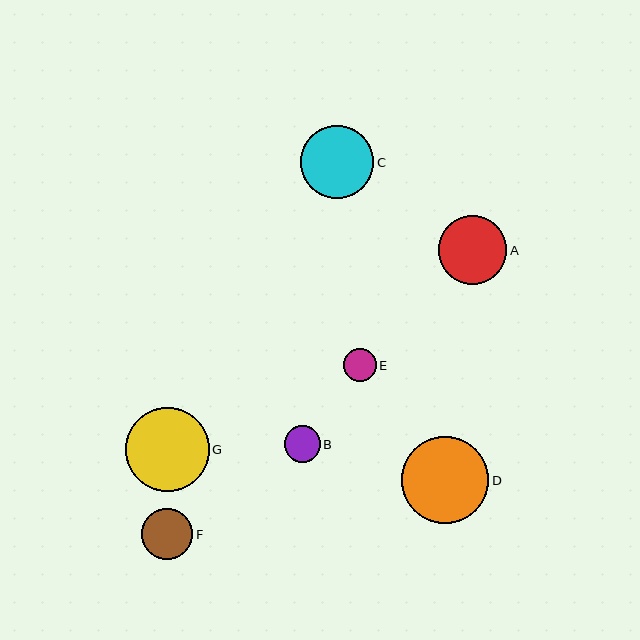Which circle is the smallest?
Circle E is the smallest with a size of approximately 33 pixels.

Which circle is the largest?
Circle D is the largest with a size of approximately 87 pixels.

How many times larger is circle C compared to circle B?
Circle C is approximately 2.0 times the size of circle B.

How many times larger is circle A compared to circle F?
Circle A is approximately 1.3 times the size of circle F.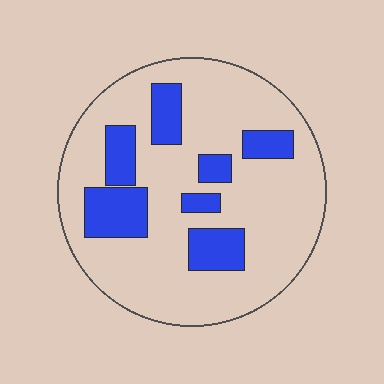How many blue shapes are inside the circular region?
7.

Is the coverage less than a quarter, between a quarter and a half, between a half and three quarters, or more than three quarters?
Less than a quarter.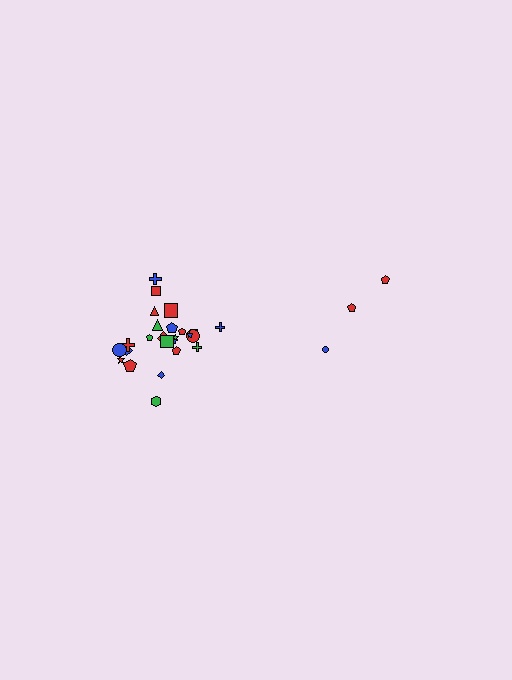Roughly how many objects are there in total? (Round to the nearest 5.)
Roughly 30 objects in total.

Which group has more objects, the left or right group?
The left group.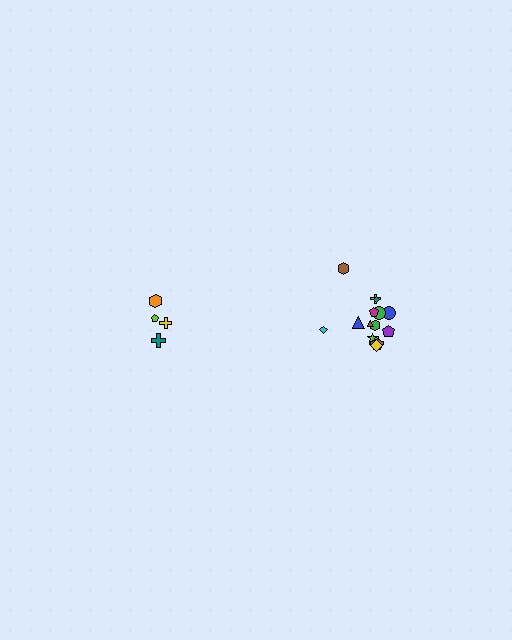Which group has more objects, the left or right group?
The right group.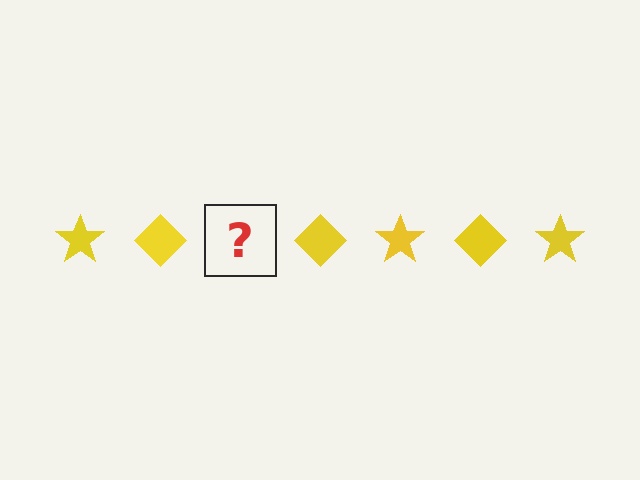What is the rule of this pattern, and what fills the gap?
The rule is that the pattern cycles through star, diamond shapes in yellow. The gap should be filled with a yellow star.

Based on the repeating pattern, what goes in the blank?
The blank should be a yellow star.